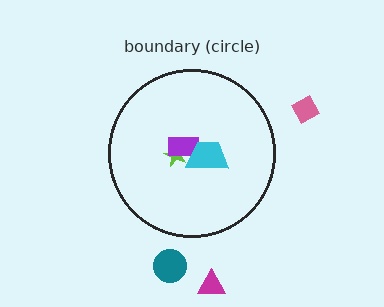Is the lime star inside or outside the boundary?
Inside.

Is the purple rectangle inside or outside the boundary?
Inside.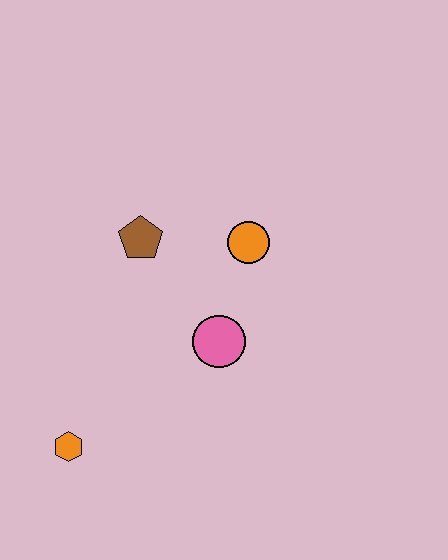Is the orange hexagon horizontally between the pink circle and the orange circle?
No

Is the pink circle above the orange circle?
No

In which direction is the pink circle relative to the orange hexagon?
The pink circle is to the right of the orange hexagon.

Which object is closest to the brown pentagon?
The orange circle is closest to the brown pentagon.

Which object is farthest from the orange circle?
The orange hexagon is farthest from the orange circle.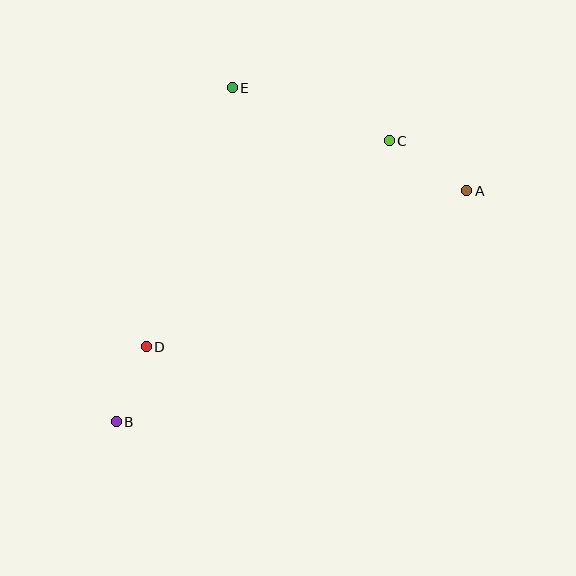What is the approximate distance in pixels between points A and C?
The distance between A and C is approximately 92 pixels.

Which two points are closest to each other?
Points B and D are closest to each other.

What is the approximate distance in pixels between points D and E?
The distance between D and E is approximately 273 pixels.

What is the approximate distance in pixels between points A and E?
The distance between A and E is approximately 256 pixels.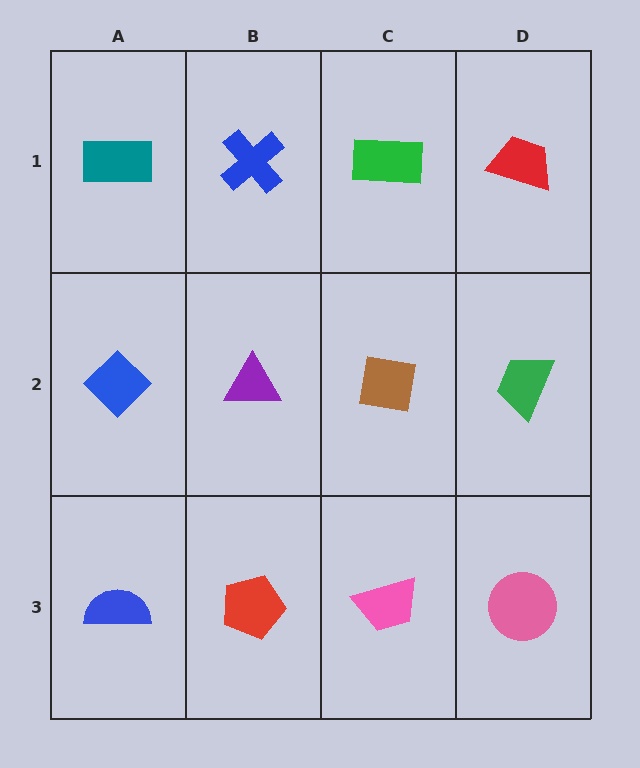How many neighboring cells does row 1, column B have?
3.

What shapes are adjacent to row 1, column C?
A brown square (row 2, column C), a blue cross (row 1, column B), a red trapezoid (row 1, column D).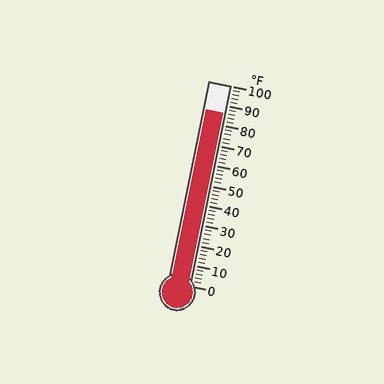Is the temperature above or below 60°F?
The temperature is above 60°F.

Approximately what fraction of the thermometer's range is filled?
The thermometer is filled to approximately 85% of its range.